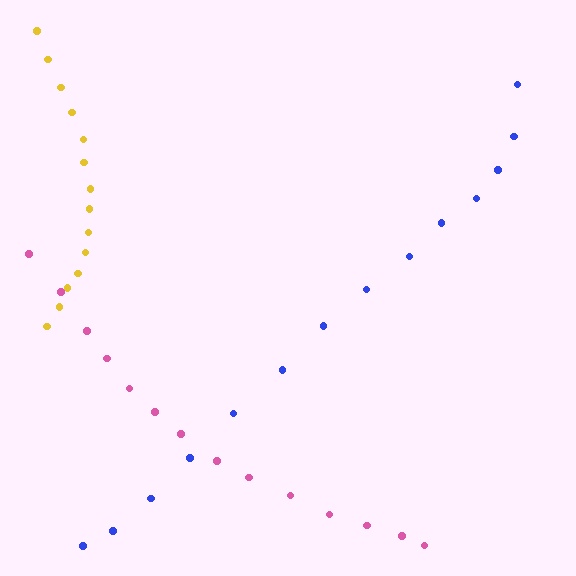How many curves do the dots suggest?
There are 3 distinct paths.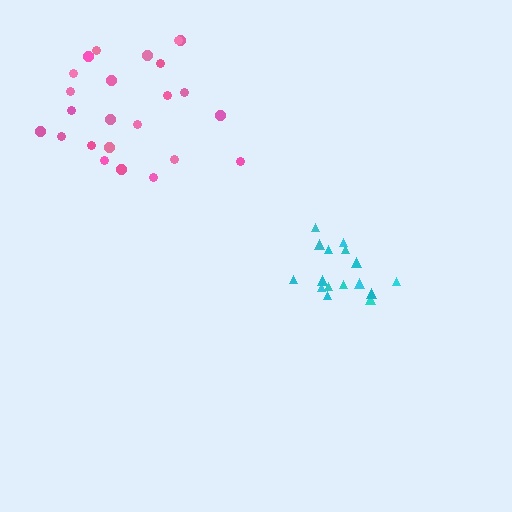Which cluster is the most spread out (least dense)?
Pink.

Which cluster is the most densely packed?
Cyan.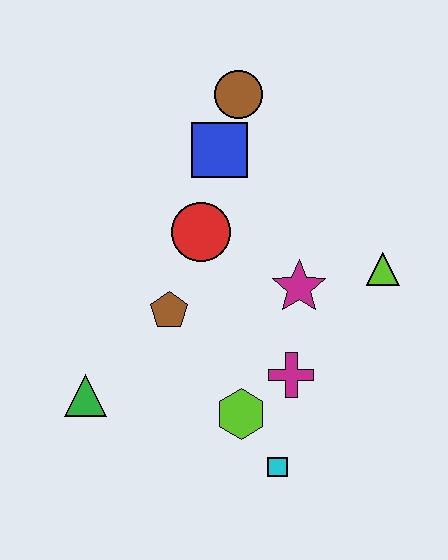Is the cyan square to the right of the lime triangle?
No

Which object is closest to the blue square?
The brown circle is closest to the blue square.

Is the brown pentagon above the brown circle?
No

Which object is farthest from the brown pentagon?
The brown circle is farthest from the brown pentagon.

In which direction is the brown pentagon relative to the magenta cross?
The brown pentagon is to the left of the magenta cross.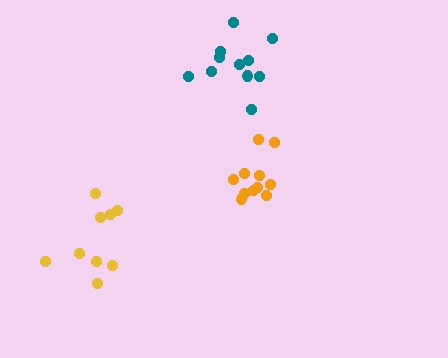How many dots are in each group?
Group 1: 11 dots, Group 2: 11 dots, Group 3: 9 dots (31 total).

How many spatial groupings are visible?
There are 3 spatial groupings.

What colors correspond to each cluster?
The clusters are colored: teal, orange, yellow.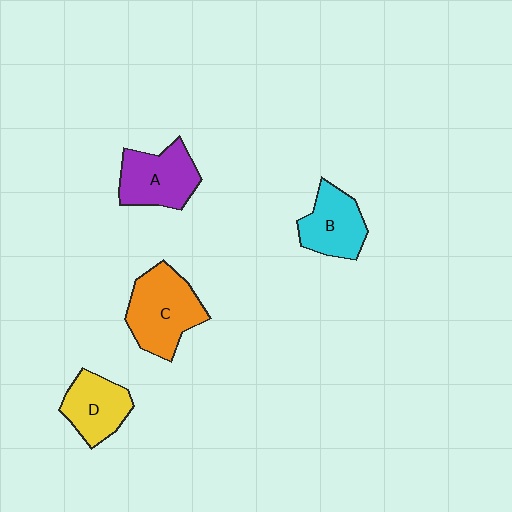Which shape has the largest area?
Shape C (orange).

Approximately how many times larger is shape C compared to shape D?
Approximately 1.4 times.